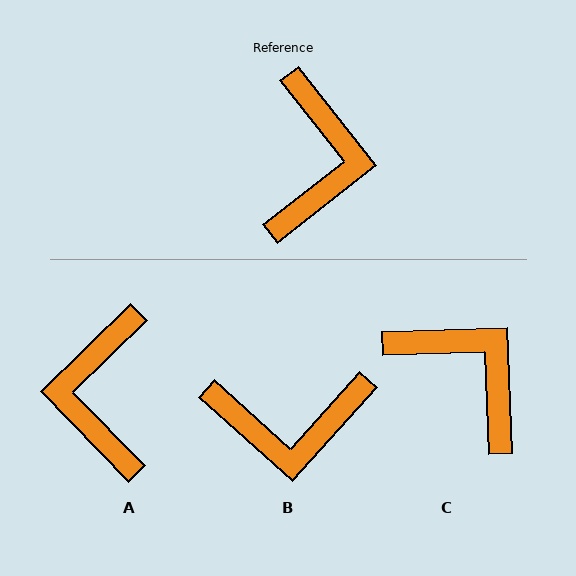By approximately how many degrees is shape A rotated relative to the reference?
Approximately 174 degrees clockwise.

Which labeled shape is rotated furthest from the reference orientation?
A, about 174 degrees away.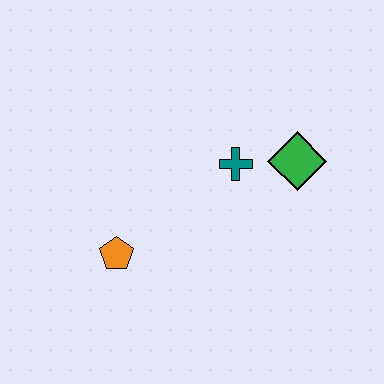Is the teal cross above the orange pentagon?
Yes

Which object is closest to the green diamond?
The teal cross is closest to the green diamond.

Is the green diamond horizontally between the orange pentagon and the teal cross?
No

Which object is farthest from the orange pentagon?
The green diamond is farthest from the orange pentagon.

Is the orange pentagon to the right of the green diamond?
No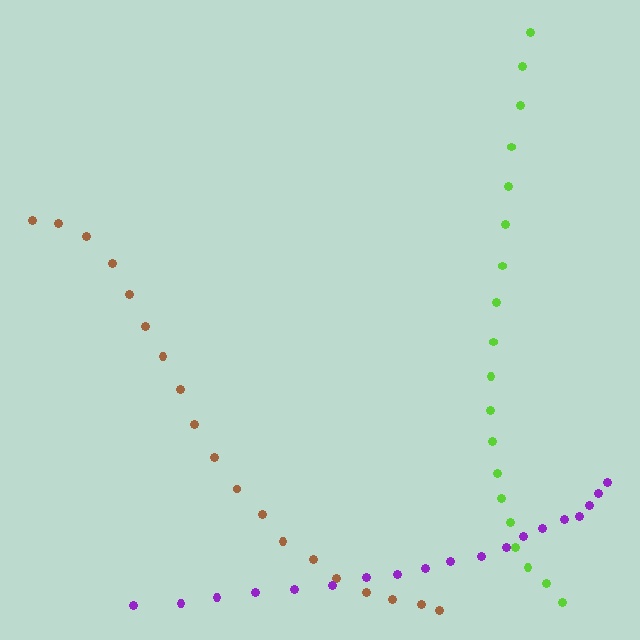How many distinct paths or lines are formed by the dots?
There are 3 distinct paths.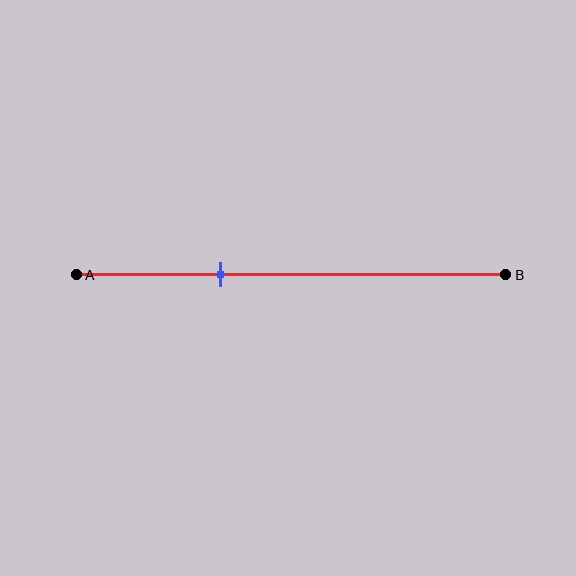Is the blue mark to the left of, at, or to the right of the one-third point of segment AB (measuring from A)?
The blue mark is approximately at the one-third point of segment AB.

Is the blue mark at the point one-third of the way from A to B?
Yes, the mark is approximately at the one-third point.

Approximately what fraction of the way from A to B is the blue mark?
The blue mark is approximately 35% of the way from A to B.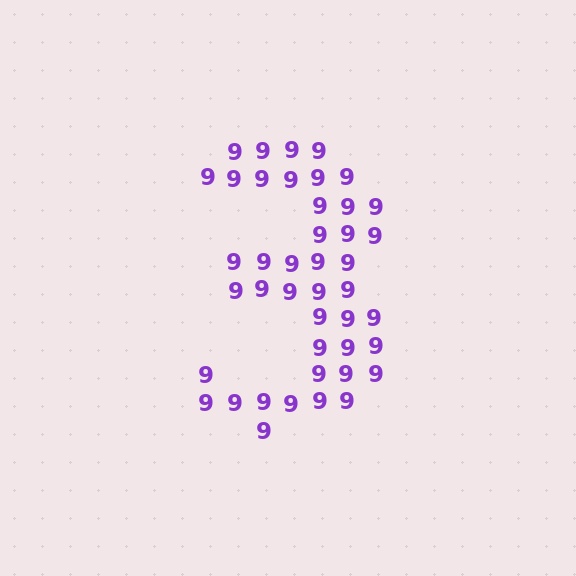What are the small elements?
The small elements are digit 9's.